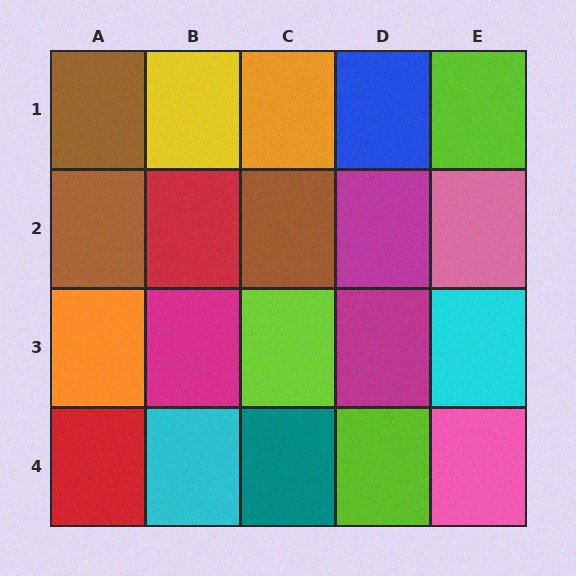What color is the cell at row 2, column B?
Red.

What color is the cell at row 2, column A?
Brown.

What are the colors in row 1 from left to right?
Brown, yellow, orange, blue, lime.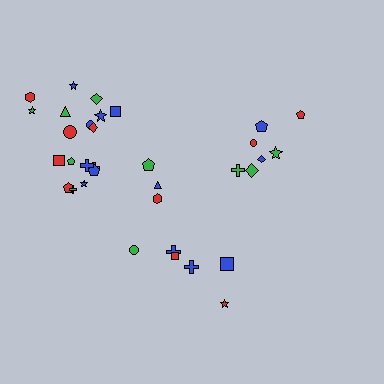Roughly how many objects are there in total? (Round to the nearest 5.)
Roughly 35 objects in total.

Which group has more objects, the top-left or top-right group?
The top-left group.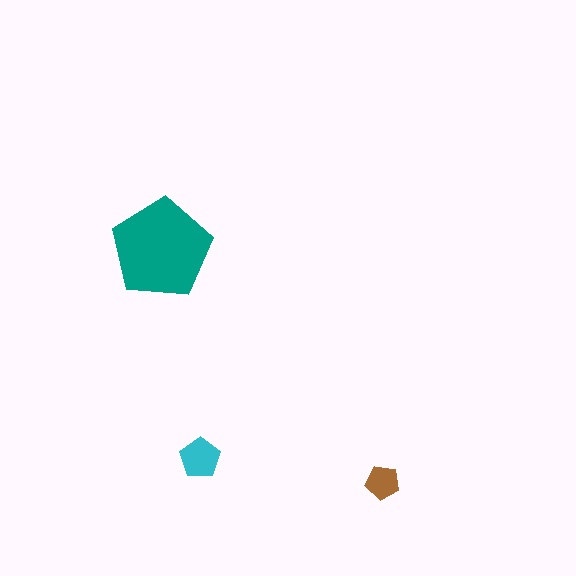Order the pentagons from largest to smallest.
the teal one, the cyan one, the brown one.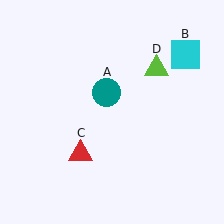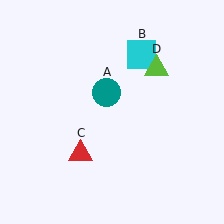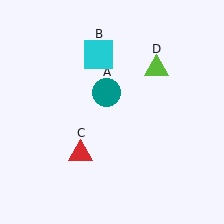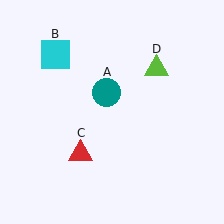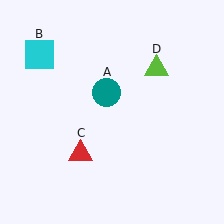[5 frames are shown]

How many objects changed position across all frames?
1 object changed position: cyan square (object B).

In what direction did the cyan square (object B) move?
The cyan square (object B) moved left.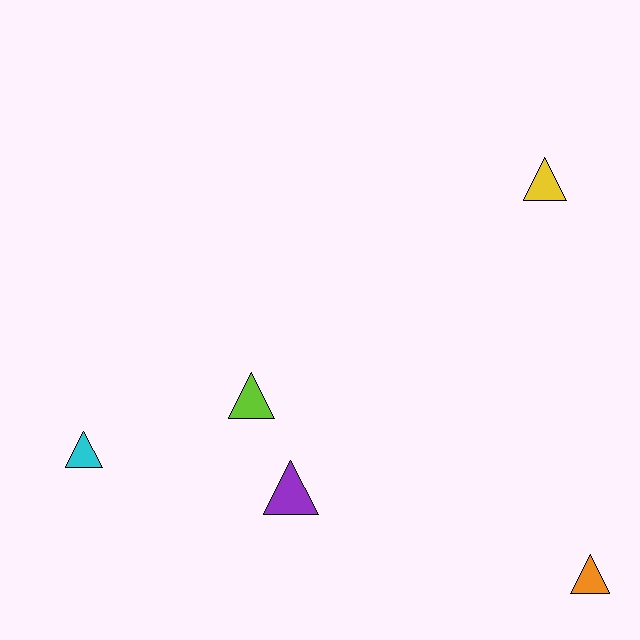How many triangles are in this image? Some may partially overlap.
There are 5 triangles.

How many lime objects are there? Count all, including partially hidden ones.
There is 1 lime object.